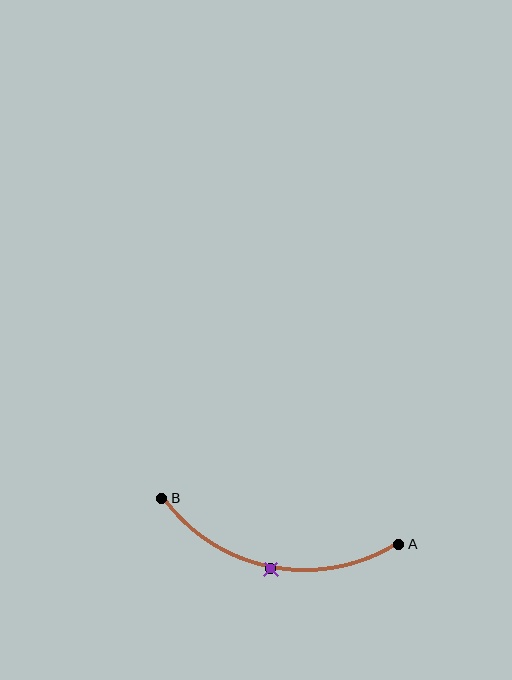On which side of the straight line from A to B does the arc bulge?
The arc bulges below the straight line connecting A and B.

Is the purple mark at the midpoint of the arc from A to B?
Yes. The purple mark lies on the arc at equal arc-length from both A and B — it is the arc midpoint.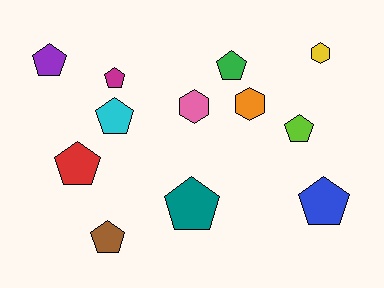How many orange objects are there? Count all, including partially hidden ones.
There is 1 orange object.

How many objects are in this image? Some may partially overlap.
There are 12 objects.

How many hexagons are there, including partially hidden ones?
There are 3 hexagons.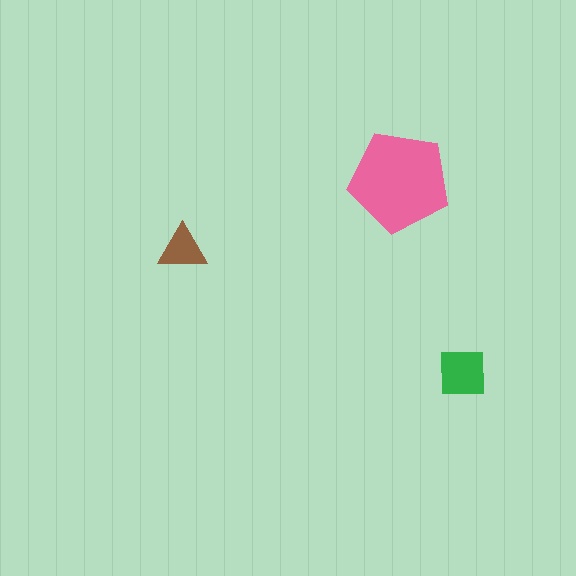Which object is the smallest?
The brown triangle.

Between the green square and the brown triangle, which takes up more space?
The green square.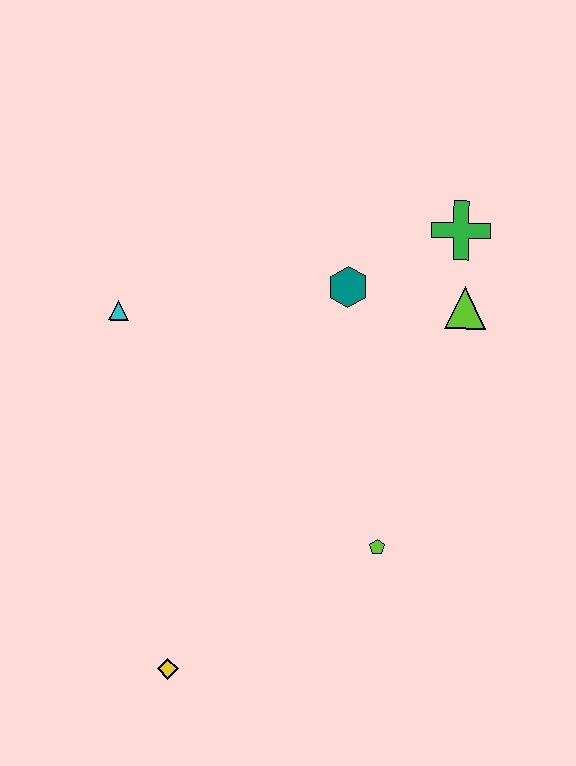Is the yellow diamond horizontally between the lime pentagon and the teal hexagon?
No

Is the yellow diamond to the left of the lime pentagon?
Yes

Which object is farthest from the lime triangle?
The yellow diamond is farthest from the lime triangle.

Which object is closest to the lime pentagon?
The yellow diamond is closest to the lime pentagon.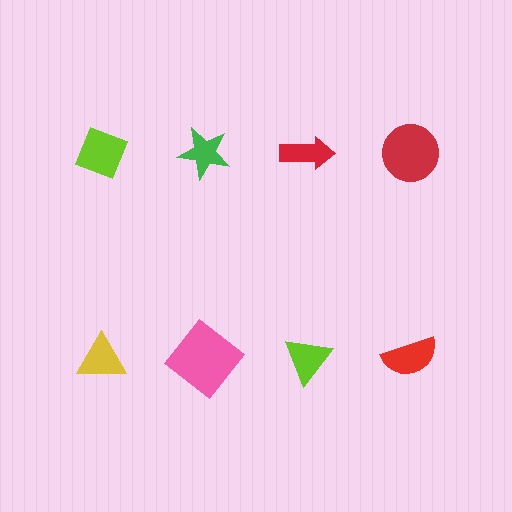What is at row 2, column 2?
A pink diamond.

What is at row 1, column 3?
A red arrow.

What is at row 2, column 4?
A red semicircle.